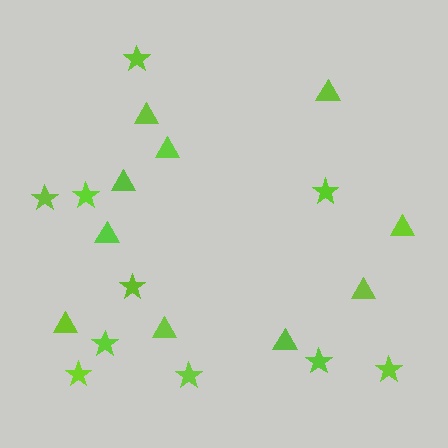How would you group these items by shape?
There are 2 groups: one group of triangles (10) and one group of stars (10).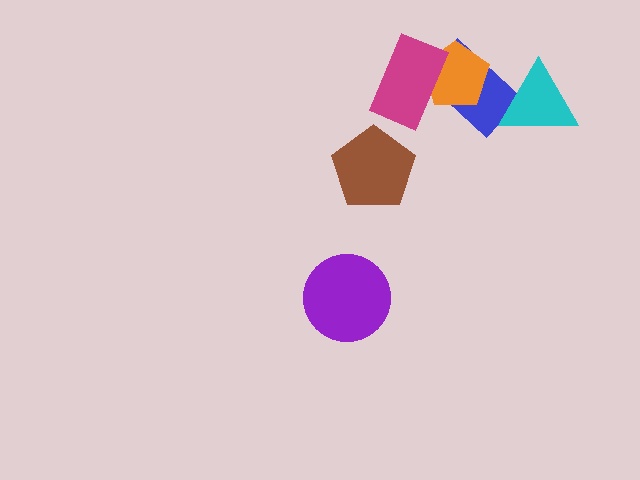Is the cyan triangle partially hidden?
No, no other shape covers it.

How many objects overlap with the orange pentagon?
2 objects overlap with the orange pentagon.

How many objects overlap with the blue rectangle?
3 objects overlap with the blue rectangle.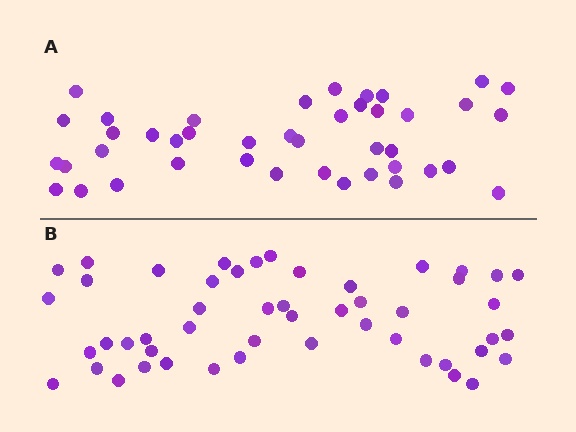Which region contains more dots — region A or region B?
Region B (the bottom region) has more dots.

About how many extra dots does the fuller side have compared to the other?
Region B has roughly 8 or so more dots than region A.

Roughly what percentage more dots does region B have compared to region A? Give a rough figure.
About 20% more.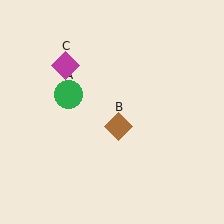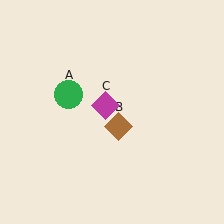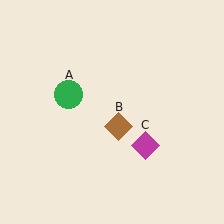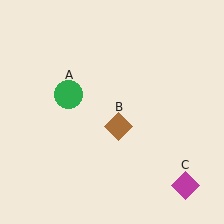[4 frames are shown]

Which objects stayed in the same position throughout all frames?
Green circle (object A) and brown diamond (object B) remained stationary.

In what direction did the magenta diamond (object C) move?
The magenta diamond (object C) moved down and to the right.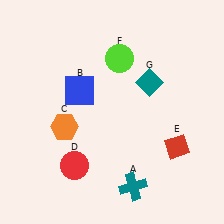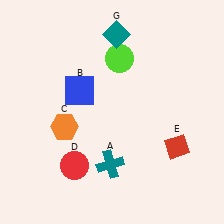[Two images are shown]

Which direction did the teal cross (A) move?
The teal cross (A) moved left.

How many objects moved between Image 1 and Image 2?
2 objects moved between the two images.